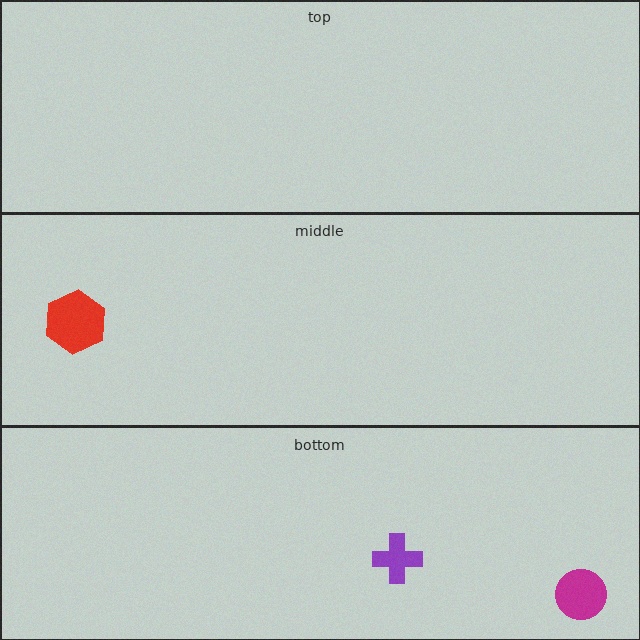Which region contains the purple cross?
The bottom region.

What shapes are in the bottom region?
The magenta circle, the purple cross.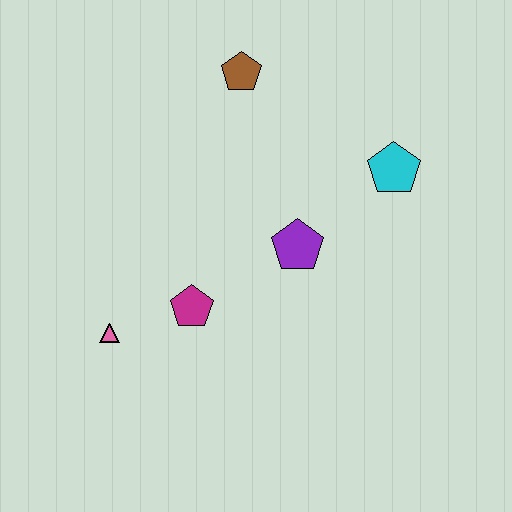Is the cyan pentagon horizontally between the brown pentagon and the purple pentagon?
No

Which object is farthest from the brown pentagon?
The pink triangle is farthest from the brown pentagon.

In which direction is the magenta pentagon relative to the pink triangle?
The magenta pentagon is to the right of the pink triangle.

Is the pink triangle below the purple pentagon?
Yes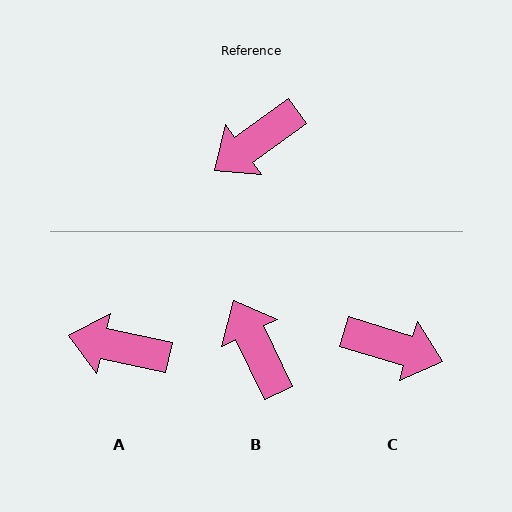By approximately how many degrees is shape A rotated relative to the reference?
Approximately 48 degrees clockwise.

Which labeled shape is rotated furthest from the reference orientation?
C, about 128 degrees away.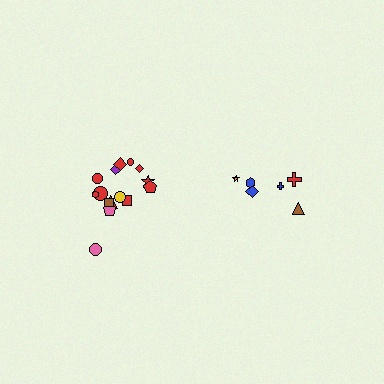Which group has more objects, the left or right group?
The left group.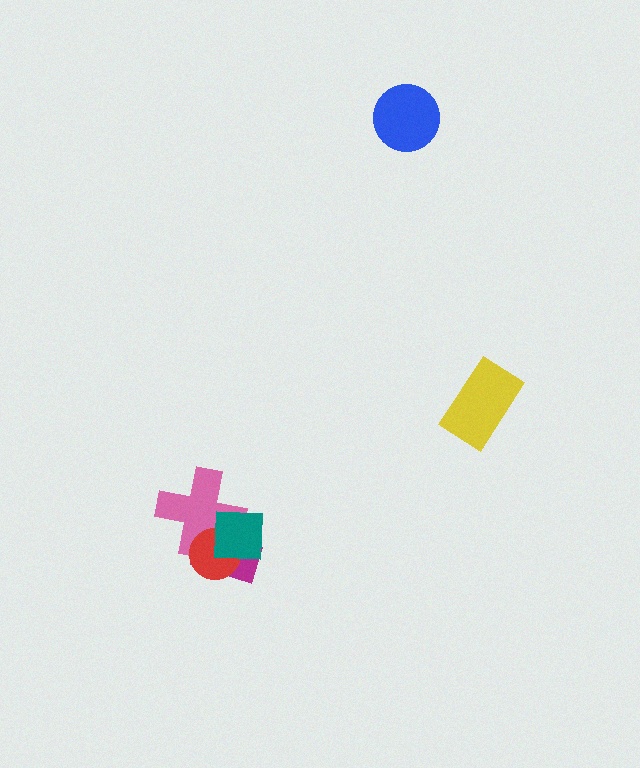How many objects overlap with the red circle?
3 objects overlap with the red circle.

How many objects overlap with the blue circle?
0 objects overlap with the blue circle.